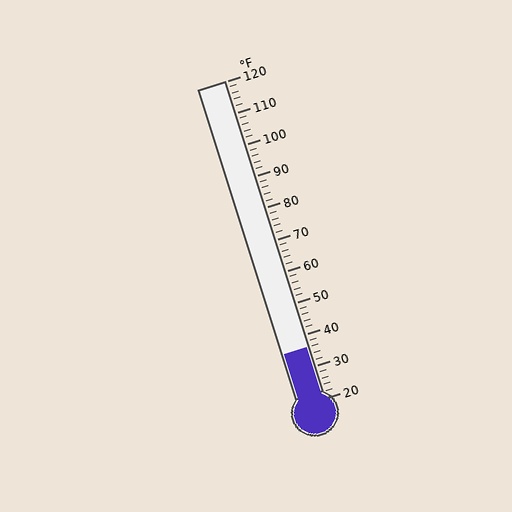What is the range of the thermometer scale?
The thermometer scale ranges from 20°F to 120°F.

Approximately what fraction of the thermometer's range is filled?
The thermometer is filled to approximately 15% of its range.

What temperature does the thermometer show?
The thermometer shows approximately 36°F.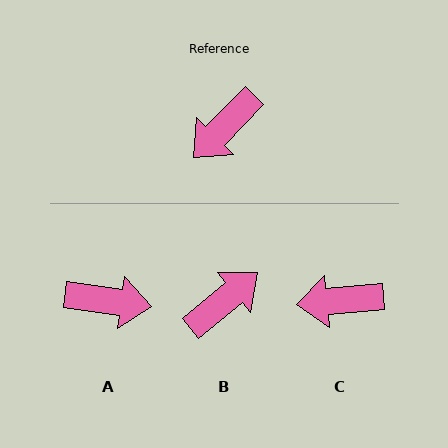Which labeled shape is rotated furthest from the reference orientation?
B, about 174 degrees away.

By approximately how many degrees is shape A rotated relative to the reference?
Approximately 126 degrees counter-clockwise.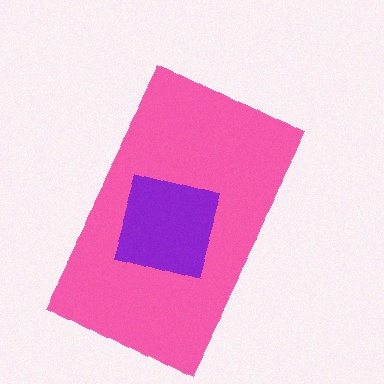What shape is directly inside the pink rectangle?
The purple diamond.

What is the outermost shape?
The pink rectangle.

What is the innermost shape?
The purple diamond.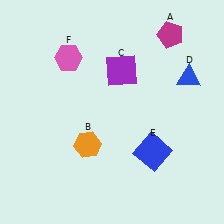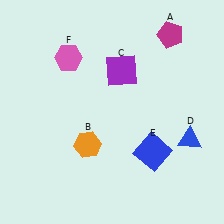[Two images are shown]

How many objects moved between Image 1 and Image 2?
1 object moved between the two images.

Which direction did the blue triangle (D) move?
The blue triangle (D) moved down.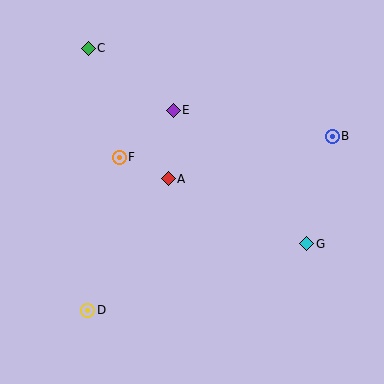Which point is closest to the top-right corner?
Point B is closest to the top-right corner.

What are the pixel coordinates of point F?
Point F is at (119, 157).